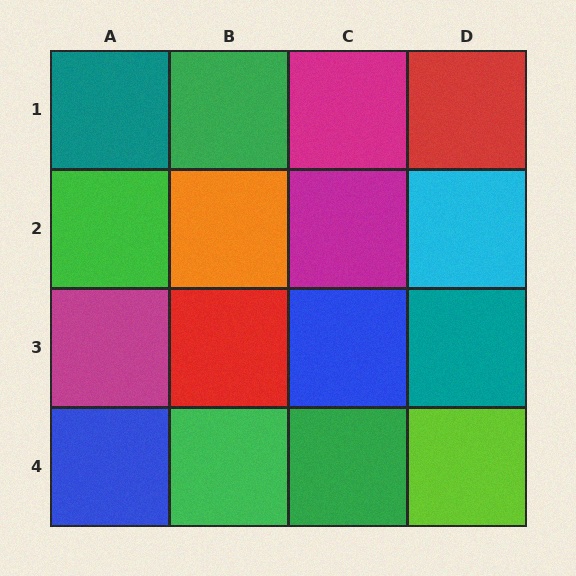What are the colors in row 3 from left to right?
Magenta, red, blue, teal.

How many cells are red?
2 cells are red.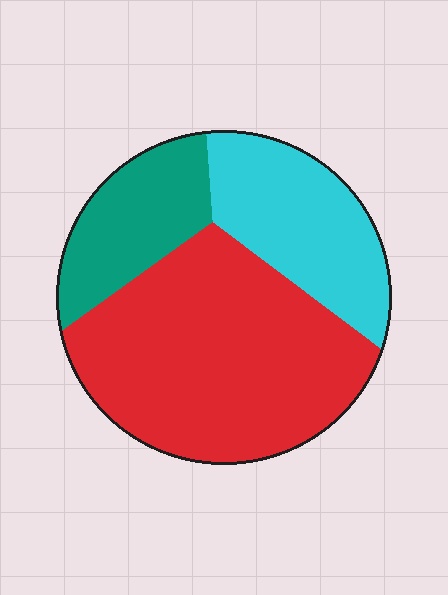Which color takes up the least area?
Teal, at roughly 20%.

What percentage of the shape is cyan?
Cyan covers 26% of the shape.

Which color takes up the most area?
Red, at roughly 55%.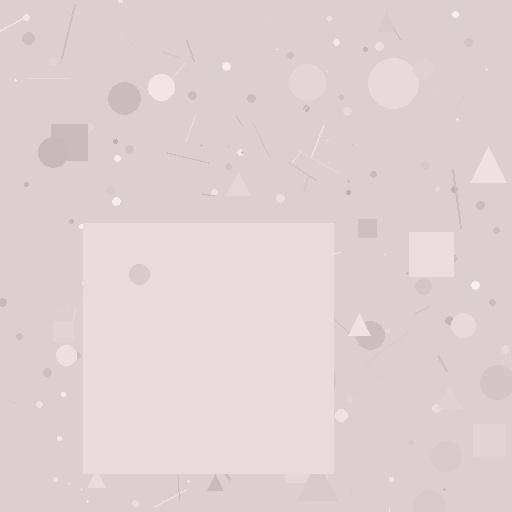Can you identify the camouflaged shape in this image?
The camouflaged shape is a square.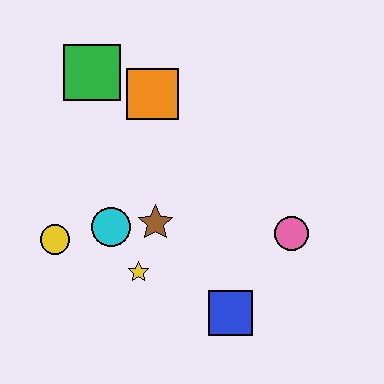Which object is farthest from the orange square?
The blue square is farthest from the orange square.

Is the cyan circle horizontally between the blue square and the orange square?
No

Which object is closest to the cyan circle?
The brown star is closest to the cyan circle.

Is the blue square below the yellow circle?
Yes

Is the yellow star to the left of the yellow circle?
No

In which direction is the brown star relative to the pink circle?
The brown star is to the left of the pink circle.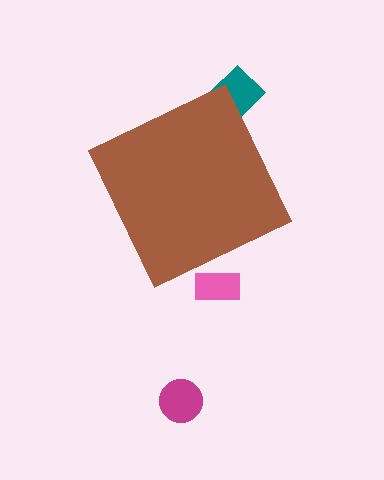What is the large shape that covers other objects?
A brown diamond.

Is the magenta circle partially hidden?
No, the magenta circle is fully visible.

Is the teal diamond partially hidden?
Yes, the teal diamond is partially hidden behind the brown diamond.